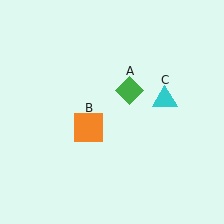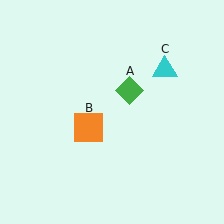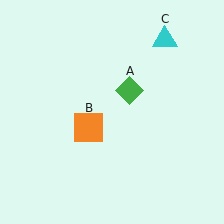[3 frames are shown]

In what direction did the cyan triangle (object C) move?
The cyan triangle (object C) moved up.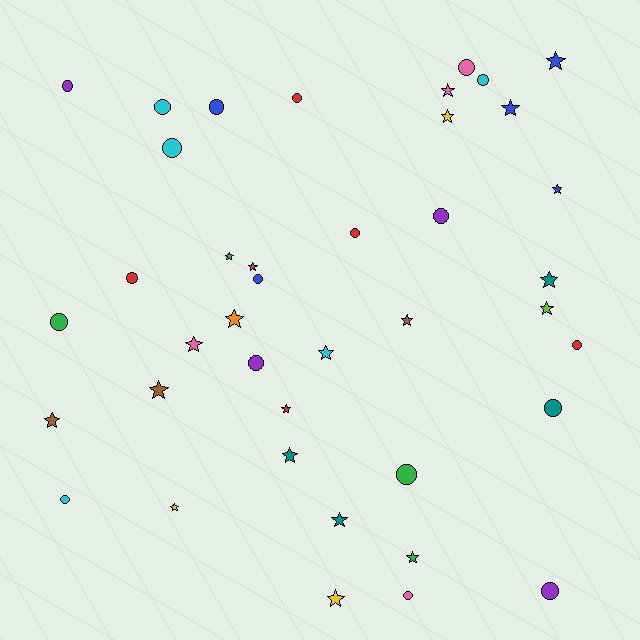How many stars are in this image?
There are 21 stars.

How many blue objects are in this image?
There are 5 blue objects.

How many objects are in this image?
There are 40 objects.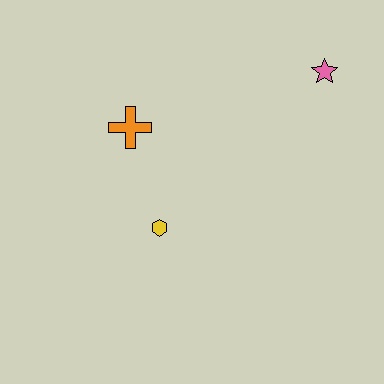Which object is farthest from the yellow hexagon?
The pink star is farthest from the yellow hexagon.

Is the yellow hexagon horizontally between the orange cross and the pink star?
Yes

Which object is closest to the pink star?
The orange cross is closest to the pink star.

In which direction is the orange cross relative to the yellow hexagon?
The orange cross is above the yellow hexagon.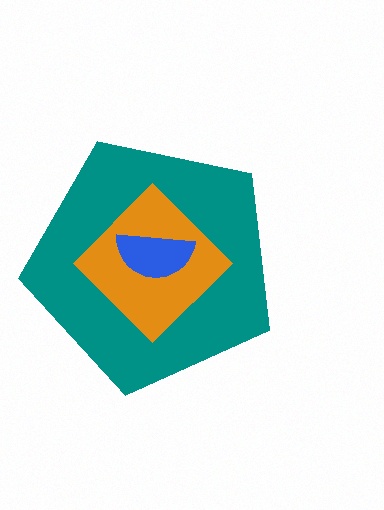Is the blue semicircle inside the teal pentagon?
Yes.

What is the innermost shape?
The blue semicircle.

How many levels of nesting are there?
3.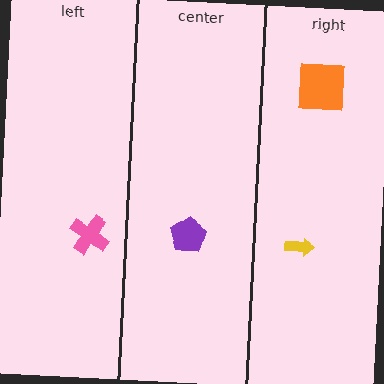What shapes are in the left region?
The pink cross.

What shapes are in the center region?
The purple pentagon.